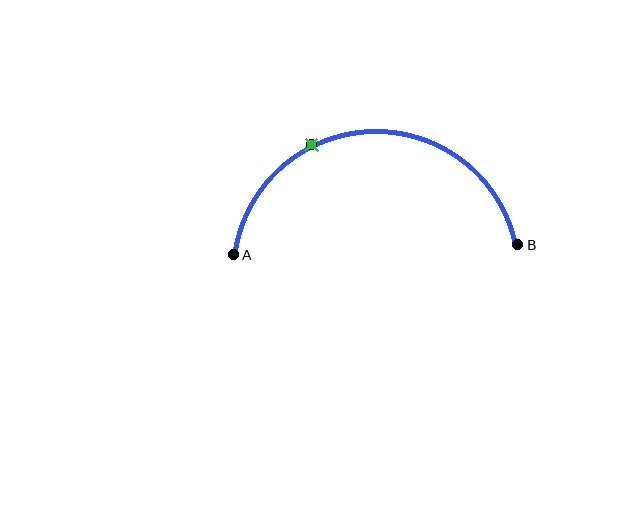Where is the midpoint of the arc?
The arc midpoint is the point on the curve farthest from the straight line joining A and B. It sits above that line.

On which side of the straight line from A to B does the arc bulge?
The arc bulges above the straight line connecting A and B.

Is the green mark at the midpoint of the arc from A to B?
No. The green mark lies on the arc but is closer to endpoint A. The arc midpoint would be at the point on the curve equidistant along the arc from both A and B.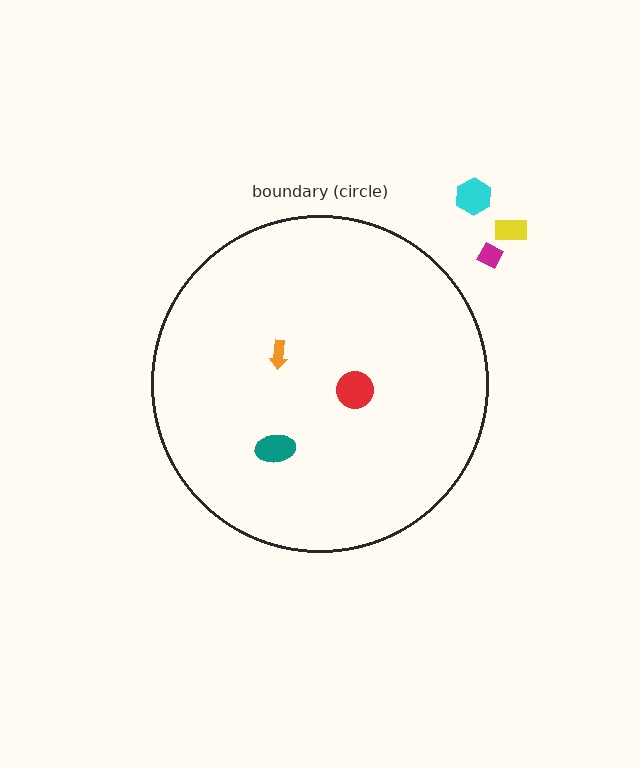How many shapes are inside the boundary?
3 inside, 3 outside.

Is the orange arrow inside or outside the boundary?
Inside.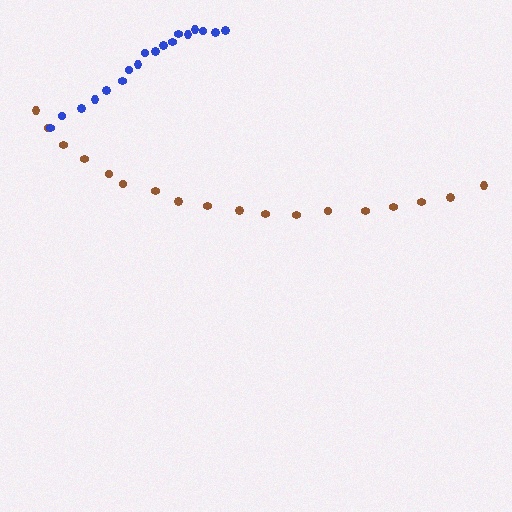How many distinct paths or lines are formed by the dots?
There are 2 distinct paths.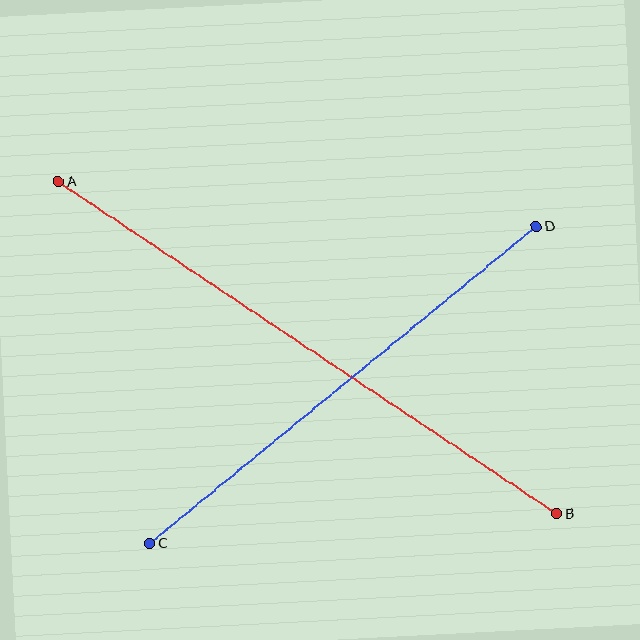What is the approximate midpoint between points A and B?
The midpoint is at approximately (308, 348) pixels.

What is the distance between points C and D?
The distance is approximately 500 pixels.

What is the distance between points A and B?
The distance is approximately 599 pixels.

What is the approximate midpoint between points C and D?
The midpoint is at approximately (343, 385) pixels.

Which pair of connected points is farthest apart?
Points A and B are farthest apart.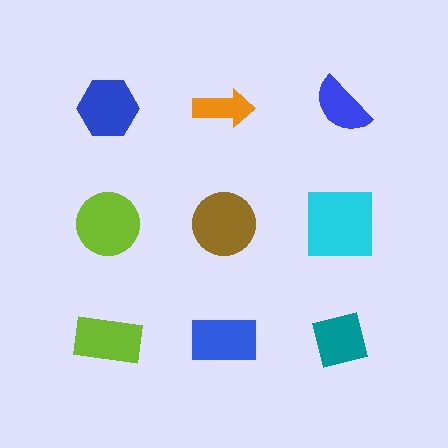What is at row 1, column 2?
An orange arrow.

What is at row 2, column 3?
A cyan square.